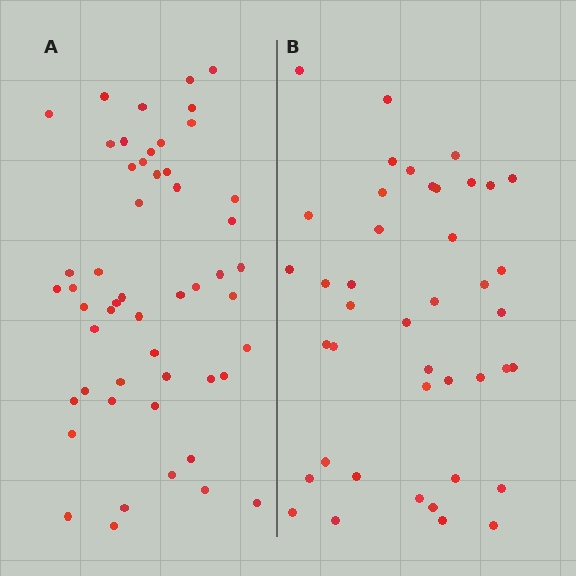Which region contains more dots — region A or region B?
Region A (the left region) has more dots.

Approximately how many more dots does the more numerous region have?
Region A has roughly 10 or so more dots than region B.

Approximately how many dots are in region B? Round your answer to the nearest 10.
About 40 dots. (The exact count is 42, which rounds to 40.)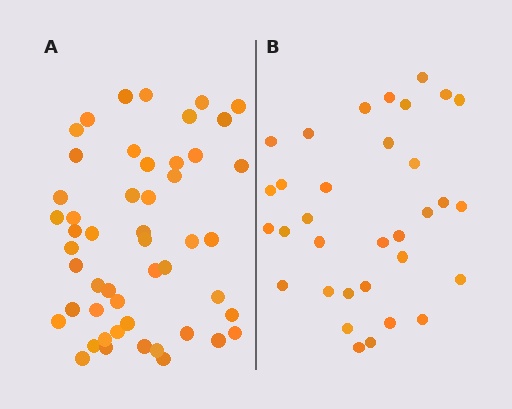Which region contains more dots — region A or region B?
Region A (the left region) has more dots.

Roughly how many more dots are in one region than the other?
Region A has approximately 15 more dots than region B.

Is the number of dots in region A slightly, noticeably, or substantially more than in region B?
Region A has substantially more. The ratio is roughly 1.5 to 1.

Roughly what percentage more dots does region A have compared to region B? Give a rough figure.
About 50% more.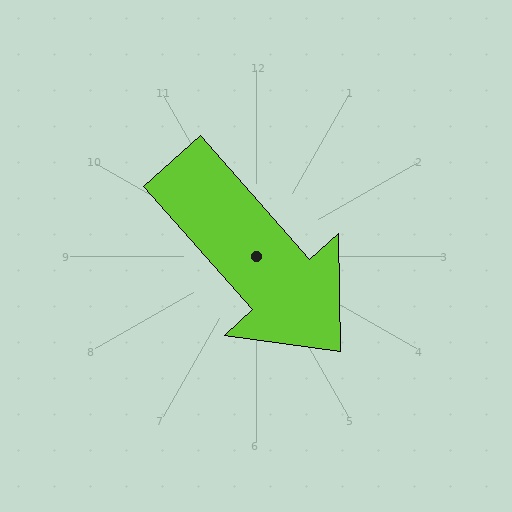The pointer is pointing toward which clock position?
Roughly 5 o'clock.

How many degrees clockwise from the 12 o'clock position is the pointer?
Approximately 138 degrees.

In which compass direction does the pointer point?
Southeast.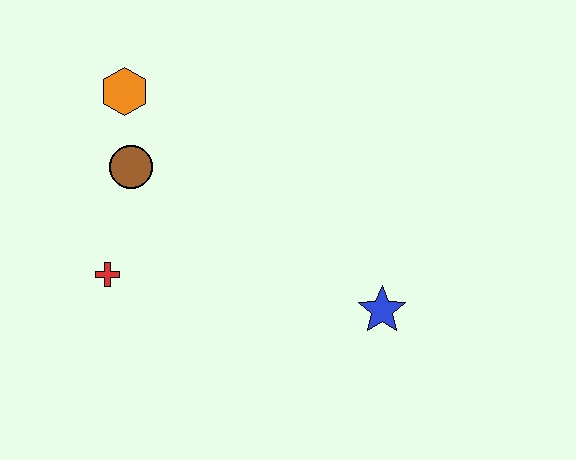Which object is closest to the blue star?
The red cross is closest to the blue star.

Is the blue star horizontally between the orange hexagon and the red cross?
No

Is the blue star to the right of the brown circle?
Yes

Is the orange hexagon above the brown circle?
Yes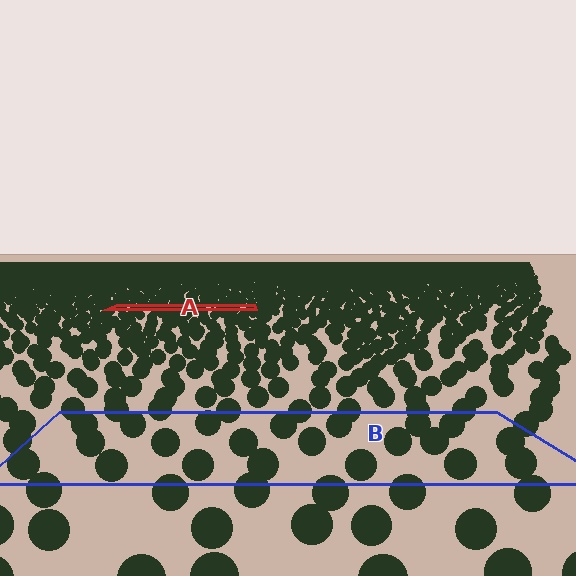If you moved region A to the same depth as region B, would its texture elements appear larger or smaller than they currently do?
They would appear larger. At a closer depth, the same texture elements are projected at a bigger on-screen size.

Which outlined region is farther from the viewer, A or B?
Region A is farther from the viewer — the texture elements inside it appear smaller and more densely packed.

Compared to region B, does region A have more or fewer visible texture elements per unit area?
Region A has more texture elements per unit area — they are packed more densely because it is farther away.